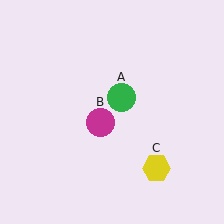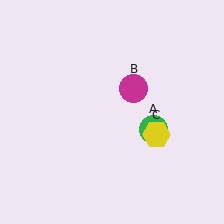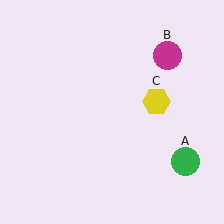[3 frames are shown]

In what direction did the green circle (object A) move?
The green circle (object A) moved down and to the right.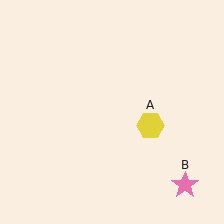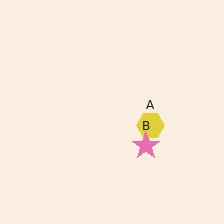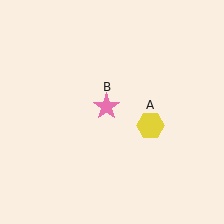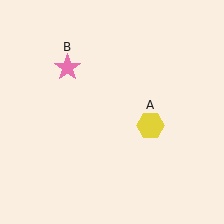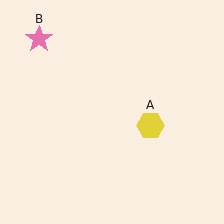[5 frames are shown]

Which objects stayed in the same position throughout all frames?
Yellow hexagon (object A) remained stationary.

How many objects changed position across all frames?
1 object changed position: pink star (object B).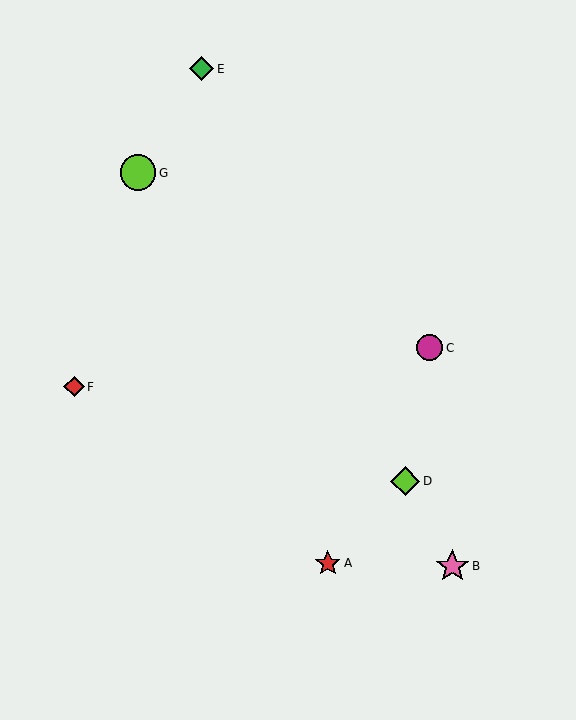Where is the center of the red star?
The center of the red star is at (328, 563).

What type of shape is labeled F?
Shape F is a red diamond.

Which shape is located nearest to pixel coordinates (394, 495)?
The lime diamond (labeled D) at (405, 481) is nearest to that location.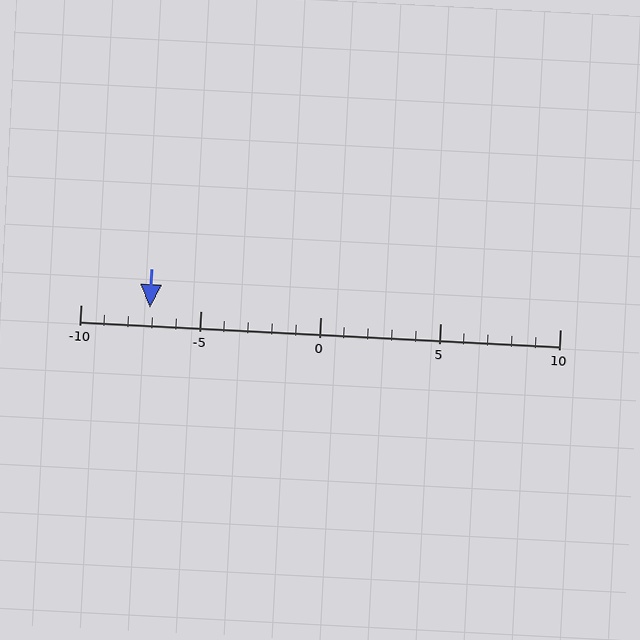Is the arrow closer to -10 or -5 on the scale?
The arrow is closer to -5.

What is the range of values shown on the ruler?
The ruler shows values from -10 to 10.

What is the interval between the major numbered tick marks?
The major tick marks are spaced 5 units apart.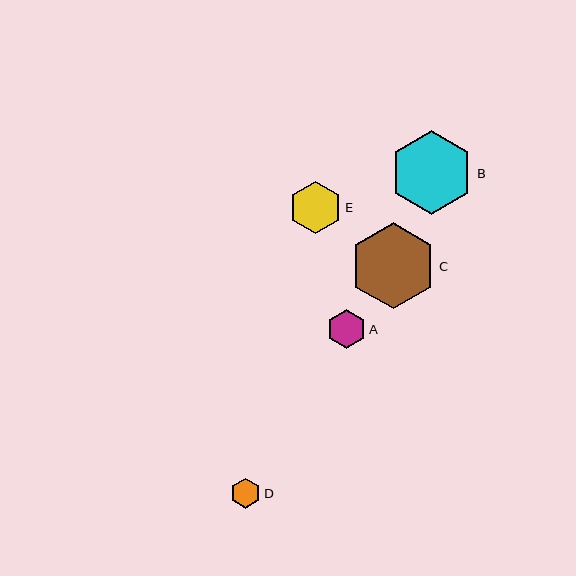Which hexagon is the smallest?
Hexagon D is the smallest with a size of approximately 30 pixels.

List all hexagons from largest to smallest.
From largest to smallest: C, B, E, A, D.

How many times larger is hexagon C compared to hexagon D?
Hexagon C is approximately 2.9 times the size of hexagon D.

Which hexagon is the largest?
Hexagon C is the largest with a size of approximately 86 pixels.